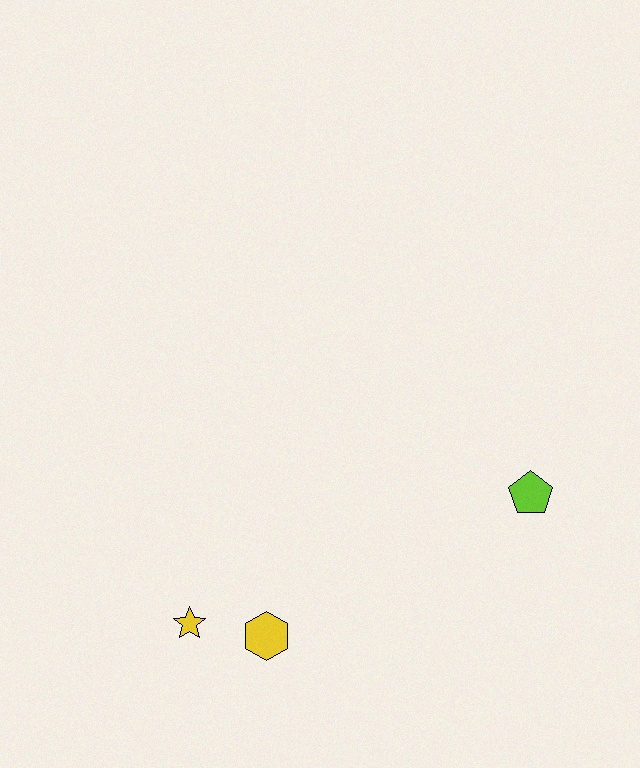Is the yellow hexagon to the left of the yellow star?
No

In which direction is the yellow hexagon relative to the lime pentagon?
The yellow hexagon is to the left of the lime pentagon.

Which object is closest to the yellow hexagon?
The yellow star is closest to the yellow hexagon.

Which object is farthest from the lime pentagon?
The yellow star is farthest from the lime pentagon.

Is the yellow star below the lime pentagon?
Yes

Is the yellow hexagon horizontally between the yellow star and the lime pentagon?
Yes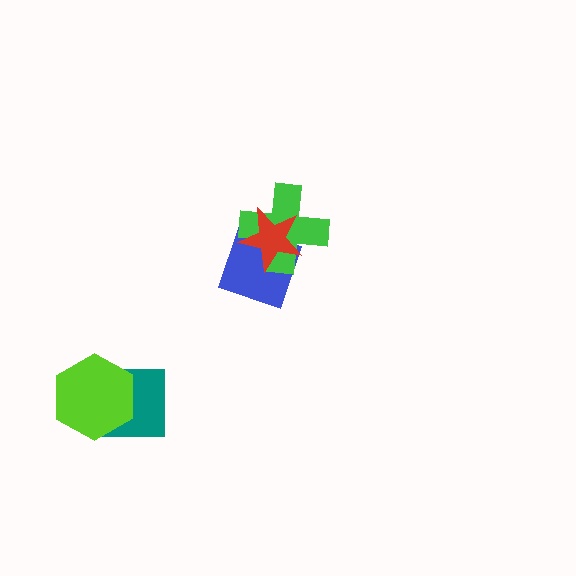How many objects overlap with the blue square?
2 objects overlap with the blue square.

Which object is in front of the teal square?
The lime hexagon is in front of the teal square.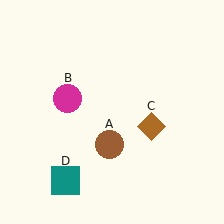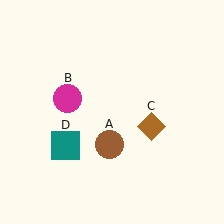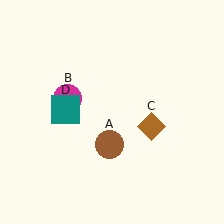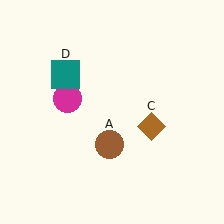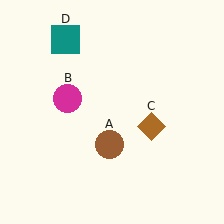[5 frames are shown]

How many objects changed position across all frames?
1 object changed position: teal square (object D).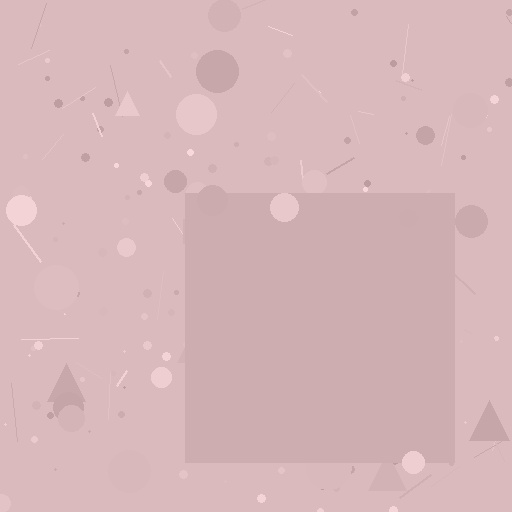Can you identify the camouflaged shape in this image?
The camouflaged shape is a square.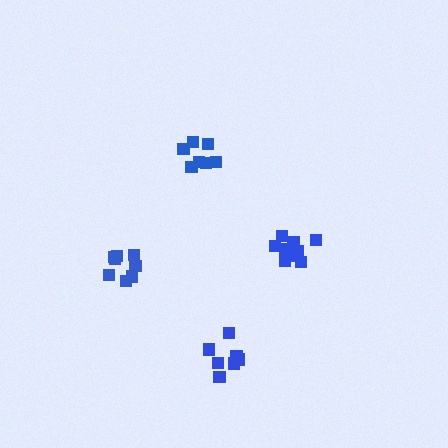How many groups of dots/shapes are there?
There are 4 groups.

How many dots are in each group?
Group 1: 7 dots, Group 2: 7 dots, Group 3: 11 dots, Group 4: 8 dots (33 total).